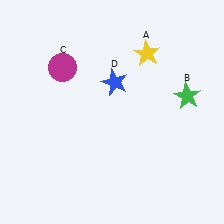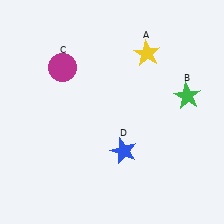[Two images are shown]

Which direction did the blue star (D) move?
The blue star (D) moved down.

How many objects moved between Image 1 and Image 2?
1 object moved between the two images.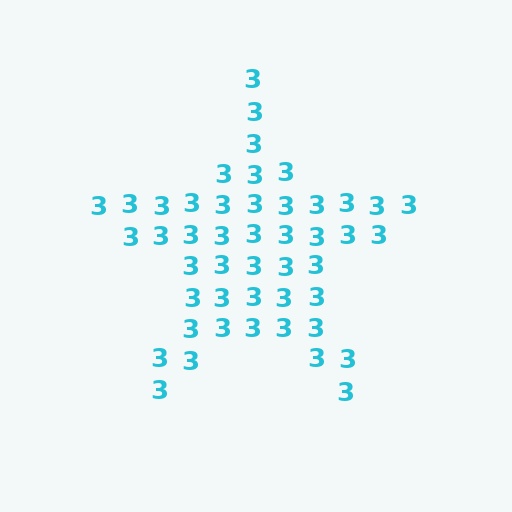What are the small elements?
The small elements are digit 3's.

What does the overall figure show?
The overall figure shows a star.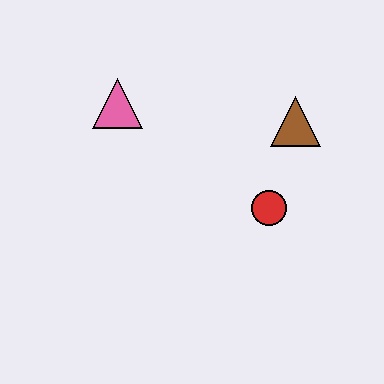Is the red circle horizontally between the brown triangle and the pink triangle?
Yes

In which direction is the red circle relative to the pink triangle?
The red circle is to the right of the pink triangle.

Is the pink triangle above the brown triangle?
Yes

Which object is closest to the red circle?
The brown triangle is closest to the red circle.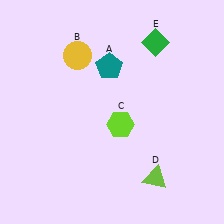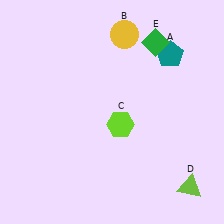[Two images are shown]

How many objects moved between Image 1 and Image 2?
3 objects moved between the two images.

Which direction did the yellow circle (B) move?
The yellow circle (B) moved right.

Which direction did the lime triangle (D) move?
The lime triangle (D) moved right.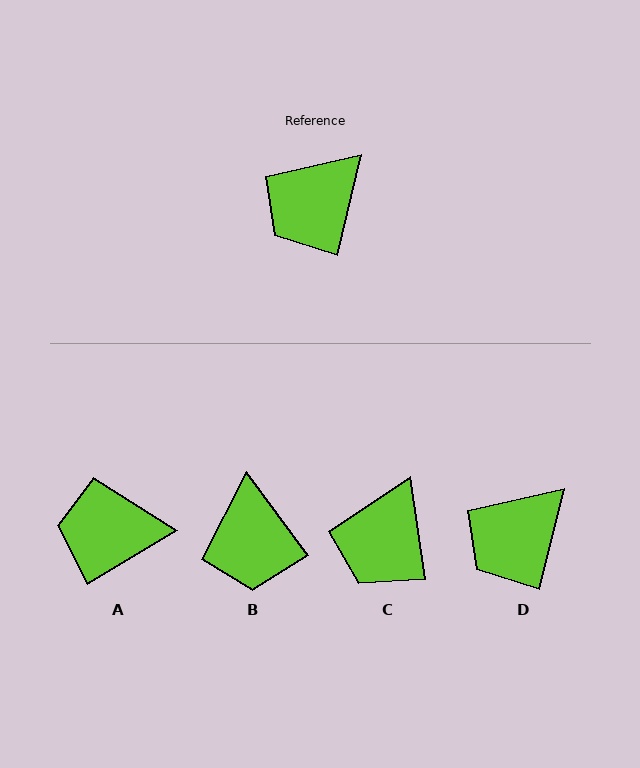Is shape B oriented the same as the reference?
No, it is off by about 50 degrees.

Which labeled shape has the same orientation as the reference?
D.